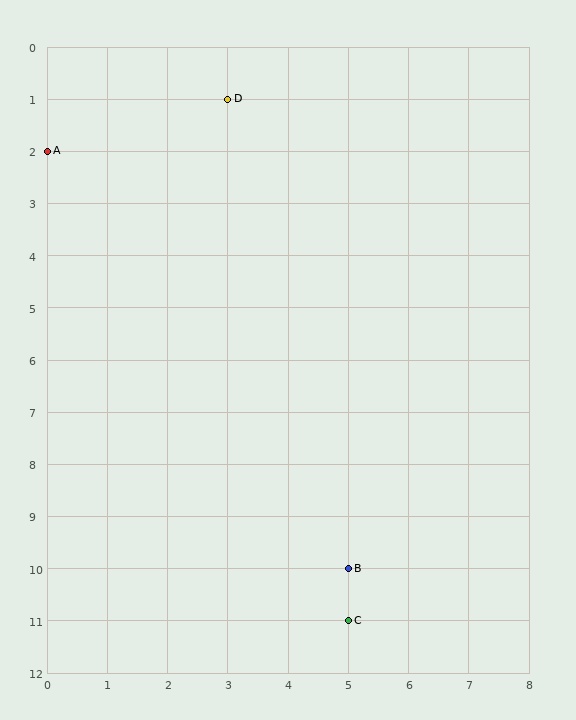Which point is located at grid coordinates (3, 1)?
Point D is at (3, 1).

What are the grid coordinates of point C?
Point C is at grid coordinates (5, 11).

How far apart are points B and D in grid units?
Points B and D are 2 columns and 9 rows apart (about 9.2 grid units diagonally).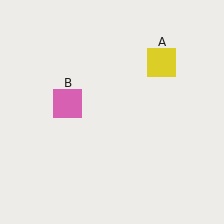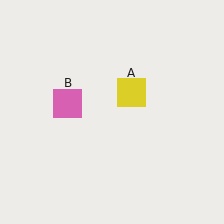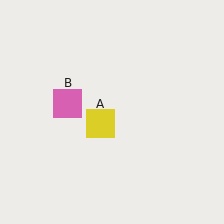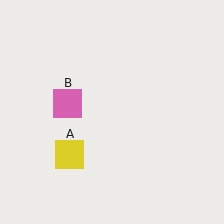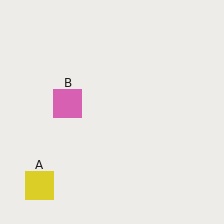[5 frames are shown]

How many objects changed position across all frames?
1 object changed position: yellow square (object A).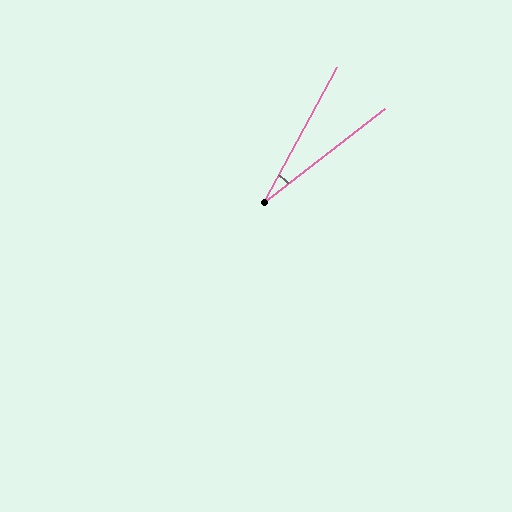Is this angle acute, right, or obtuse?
It is acute.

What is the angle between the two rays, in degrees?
Approximately 24 degrees.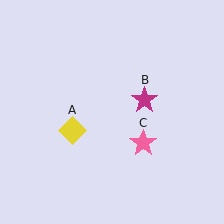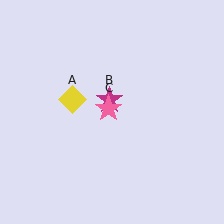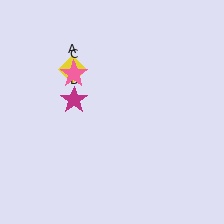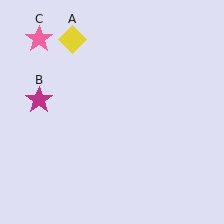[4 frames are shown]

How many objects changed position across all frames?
3 objects changed position: yellow diamond (object A), magenta star (object B), pink star (object C).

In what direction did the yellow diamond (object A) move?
The yellow diamond (object A) moved up.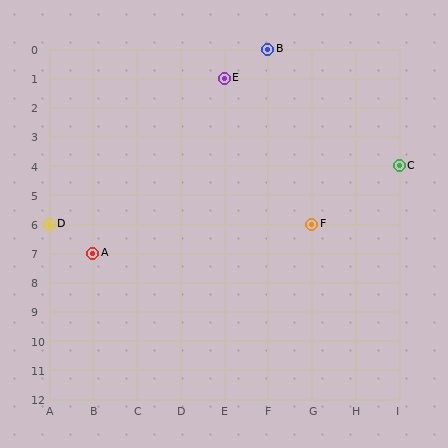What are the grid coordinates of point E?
Point E is at grid coordinates (E, 1).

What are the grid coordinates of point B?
Point B is at grid coordinates (F, 0).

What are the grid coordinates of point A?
Point A is at grid coordinates (B, 7).